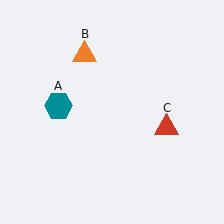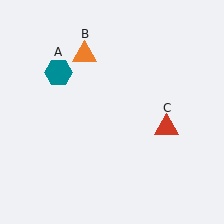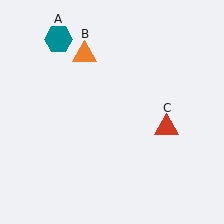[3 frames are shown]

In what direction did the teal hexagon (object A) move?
The teal hexagon (object A) moved up.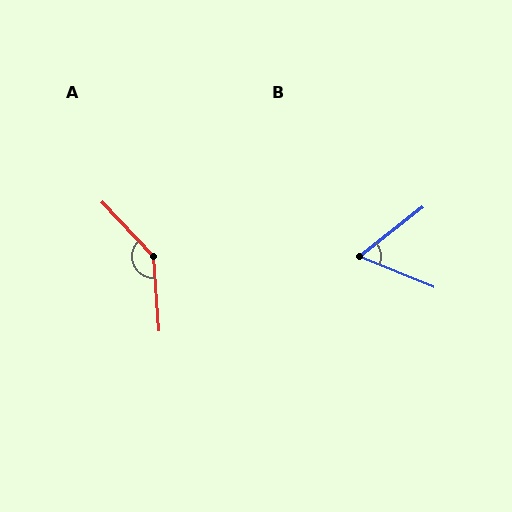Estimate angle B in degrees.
Approximately 61 degrees.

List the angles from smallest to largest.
B (61°), A (141°).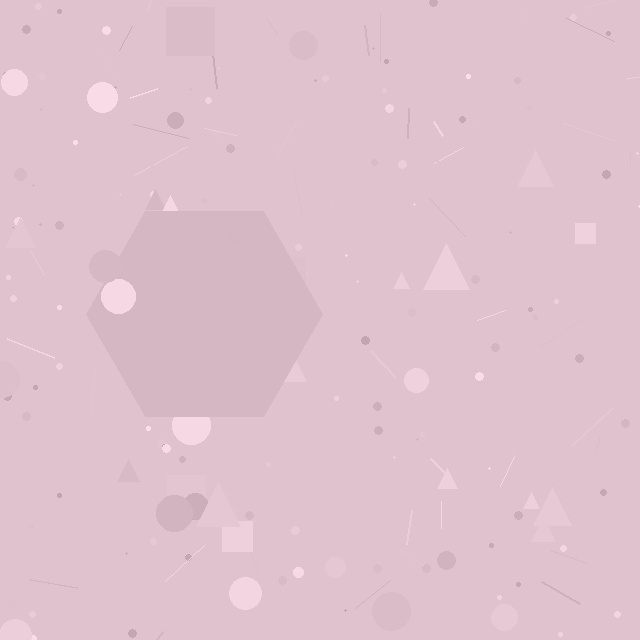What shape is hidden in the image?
A hexagon is hidden in the image.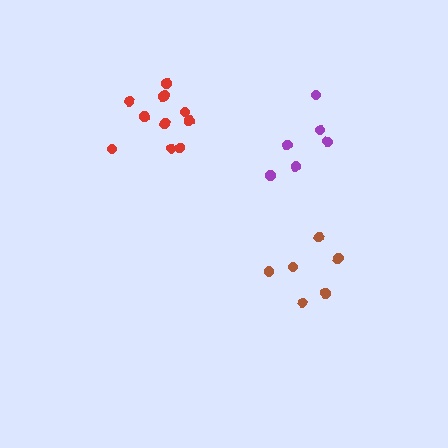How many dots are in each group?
Group 1: 6 dots, Group 2: 12 dots, Group 3: 6 dots (24 total).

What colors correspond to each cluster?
The clusters are colored: purple, red, brown.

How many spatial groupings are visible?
There are 3 spatial groupings.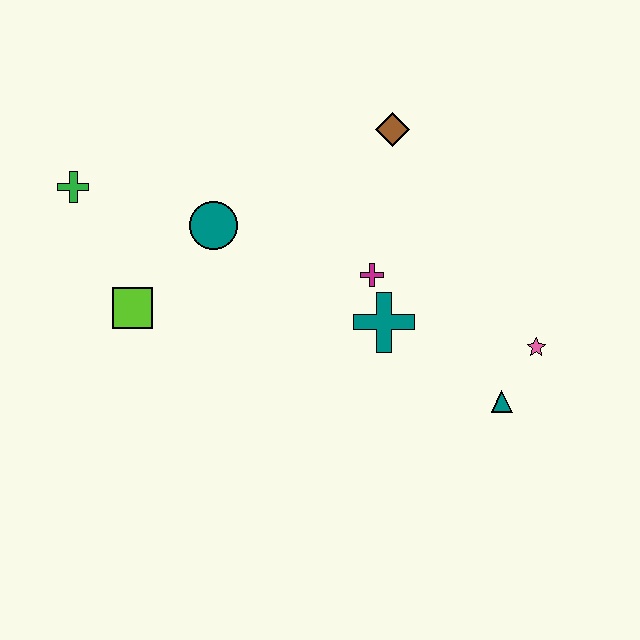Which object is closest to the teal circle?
The lime square is closest to the teal circle.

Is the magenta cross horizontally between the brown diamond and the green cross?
Yes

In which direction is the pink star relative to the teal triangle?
The pink star is above the teal triangle.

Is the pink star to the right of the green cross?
Yes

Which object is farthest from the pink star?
The green cross is farthest from the pink star.